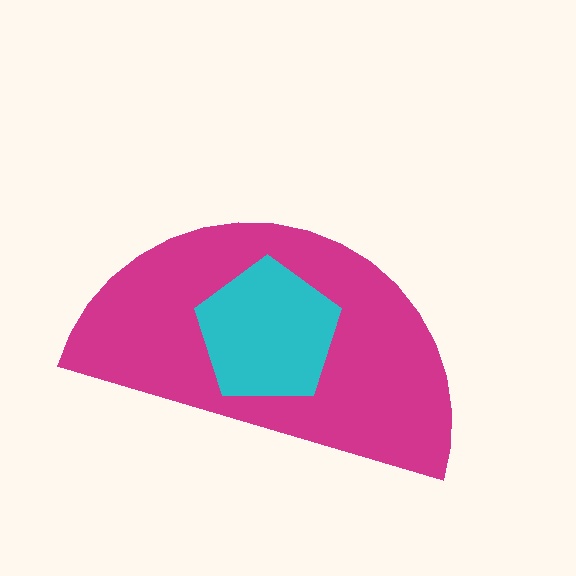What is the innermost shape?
The cyan pentagon.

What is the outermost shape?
The magenta semicircle.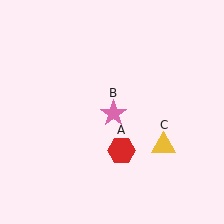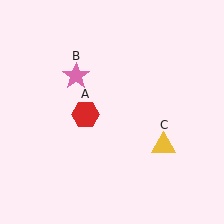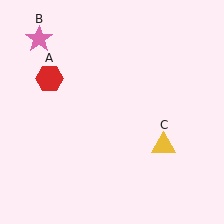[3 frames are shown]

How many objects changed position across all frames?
2 objects changed position: red hexagon (object A), pink star (object B).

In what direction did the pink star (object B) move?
The pink star (object B) moved up and to the left.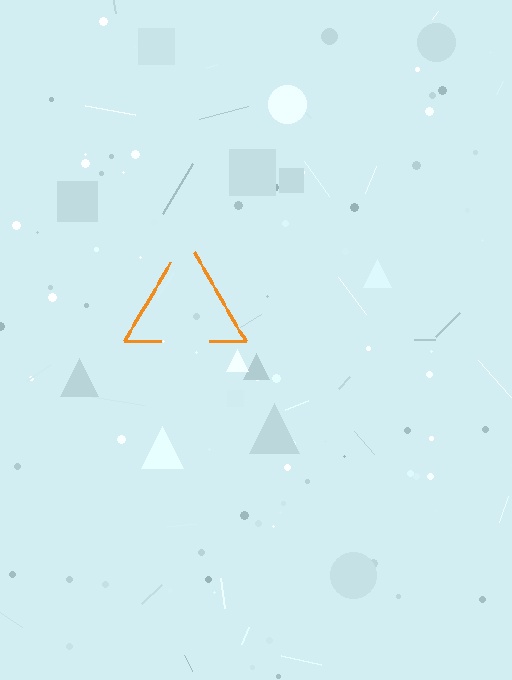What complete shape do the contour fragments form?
The contour fragments form a triangle.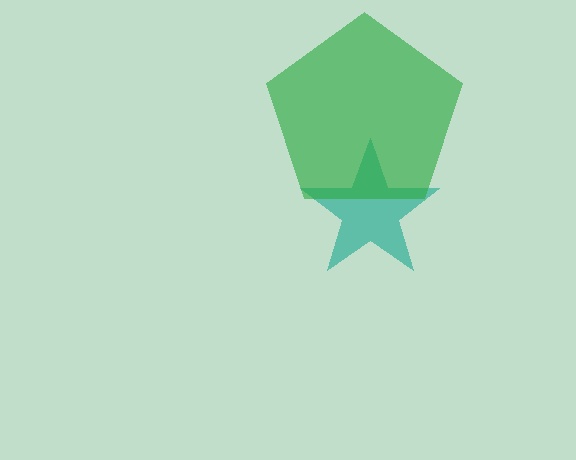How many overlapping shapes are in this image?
There are 2 overlapping shapes in the image.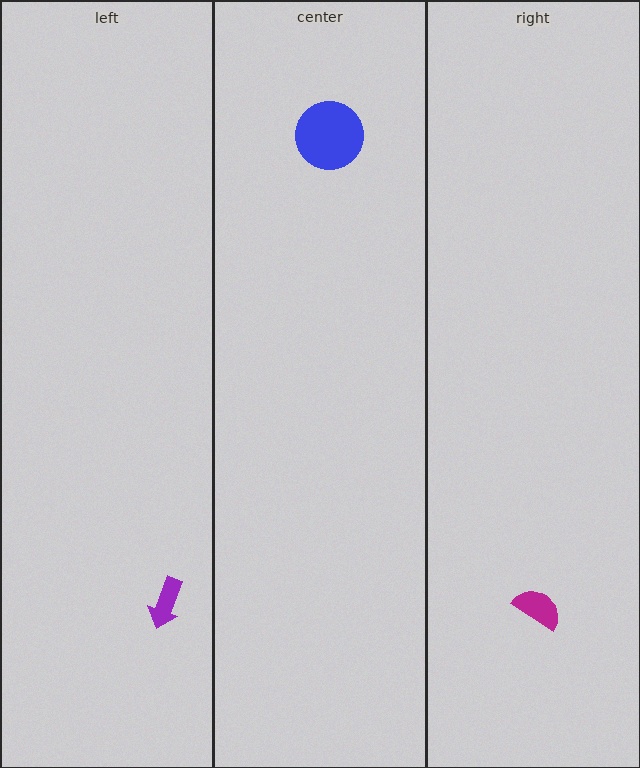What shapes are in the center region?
The blue circle.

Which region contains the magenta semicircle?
The right region.